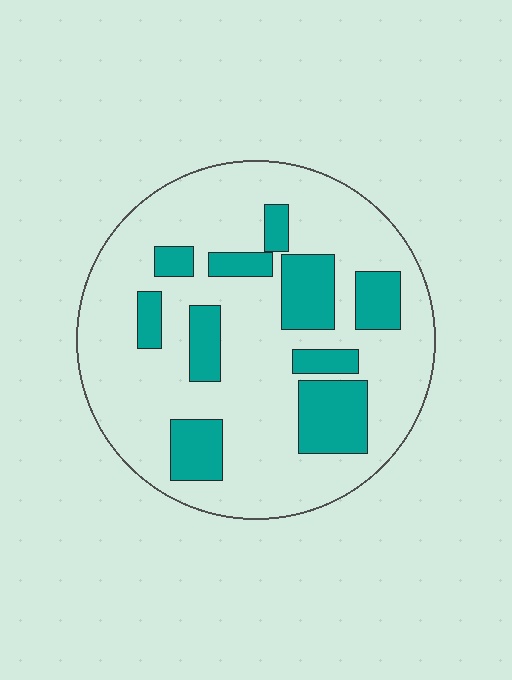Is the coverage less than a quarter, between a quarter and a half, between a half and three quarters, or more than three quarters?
Less than a quarter.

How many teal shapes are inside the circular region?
10.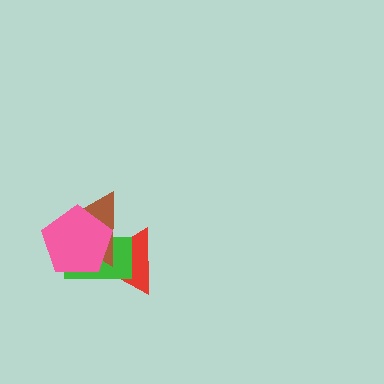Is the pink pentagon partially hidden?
No, no other shape covers it.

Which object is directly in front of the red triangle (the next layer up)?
The green rectangle is directly in front of the red triangle.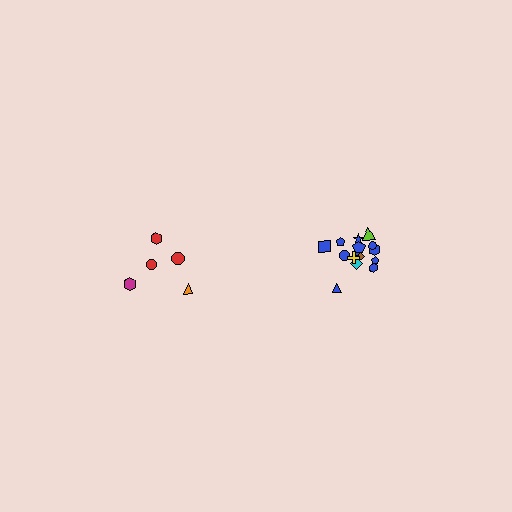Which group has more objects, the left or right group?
The right group.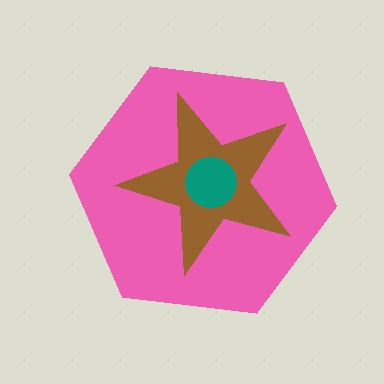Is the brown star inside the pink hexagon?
Yes.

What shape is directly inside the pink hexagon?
The brown star.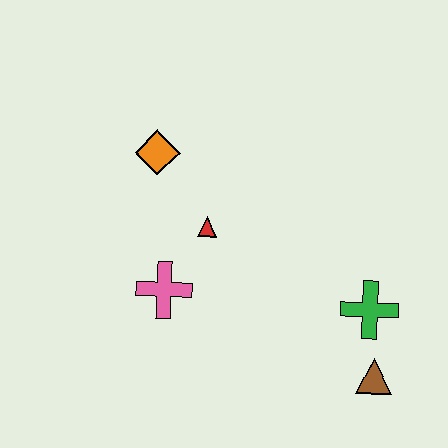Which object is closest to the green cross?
The brown triangle is closest to the green cross.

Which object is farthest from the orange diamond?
The brown triangle is farthest from the orange diamond.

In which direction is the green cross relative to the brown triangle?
The green cross is above the brown triangle.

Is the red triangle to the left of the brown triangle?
Yes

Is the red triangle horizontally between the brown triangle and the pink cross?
Yes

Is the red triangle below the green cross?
No